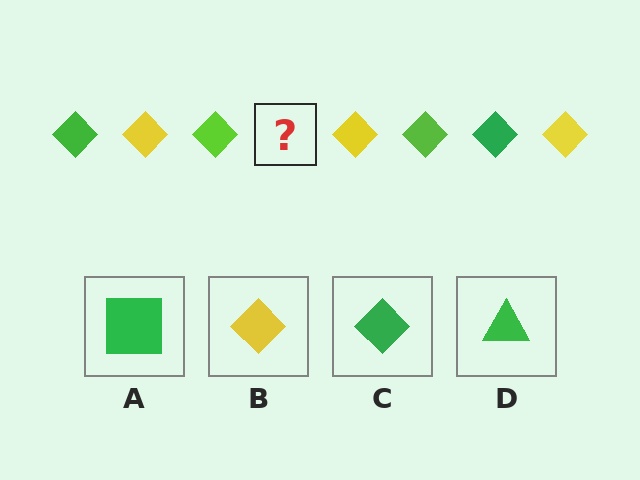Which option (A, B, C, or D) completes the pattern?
C.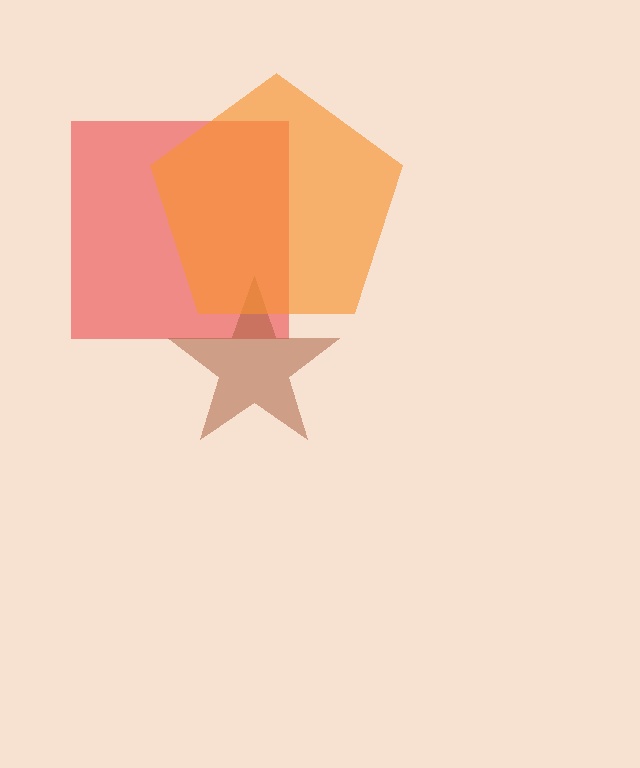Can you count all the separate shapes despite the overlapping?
Yes, there are 3 separate shapes.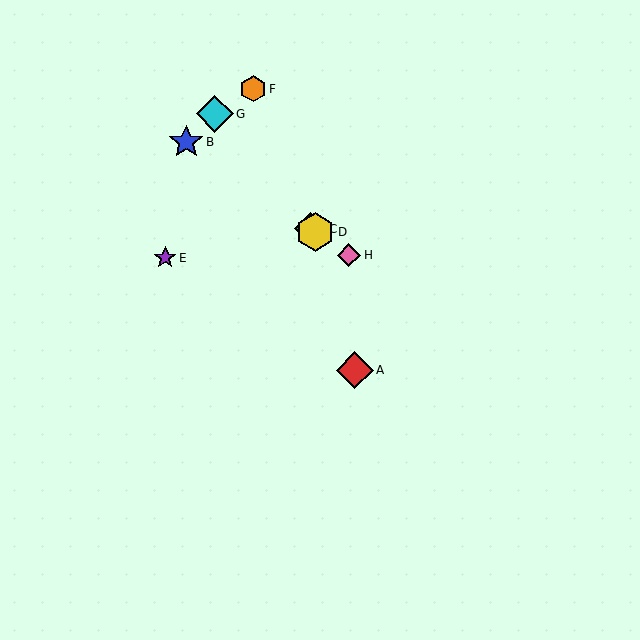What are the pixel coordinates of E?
Object E is at (165, 258).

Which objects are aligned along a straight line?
Objects B, C, D, H are aligned along a straight line.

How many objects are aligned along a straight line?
4 objects (B, C, D, H) are aligned along a straight line.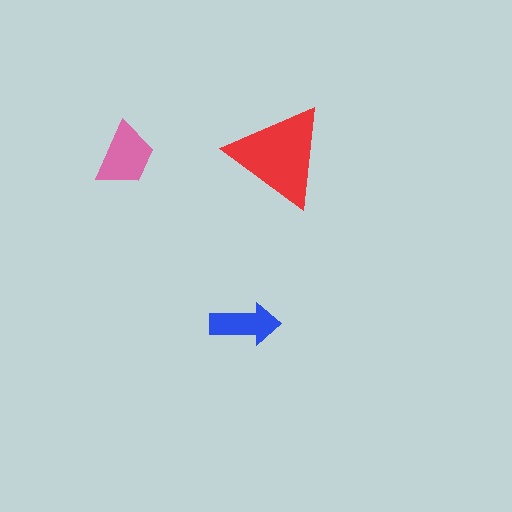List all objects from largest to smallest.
The red triangle, the pink trapezoid, the blue arrow.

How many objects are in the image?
There are 3 objects in the image.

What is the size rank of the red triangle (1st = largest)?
1st.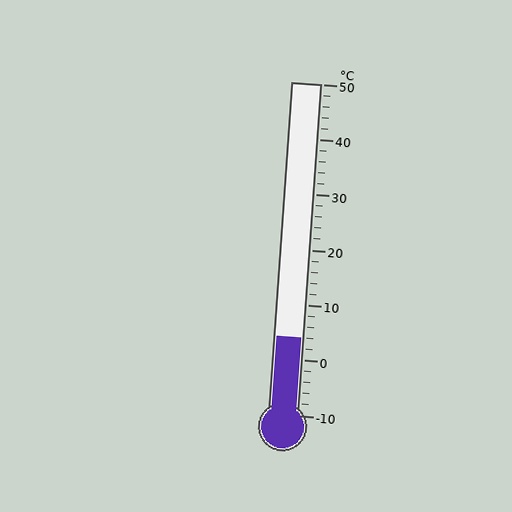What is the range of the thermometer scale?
The thermometer scale ranges from -10°C to 50°C.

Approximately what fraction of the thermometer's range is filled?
The thermometer is filled to approximately 25% of its range.